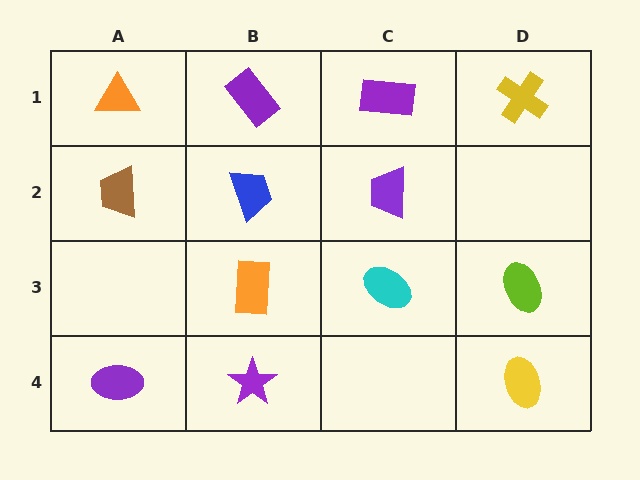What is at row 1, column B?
A purple rectangle.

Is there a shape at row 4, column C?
No, that cell is empty.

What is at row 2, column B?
A blue trapezoid.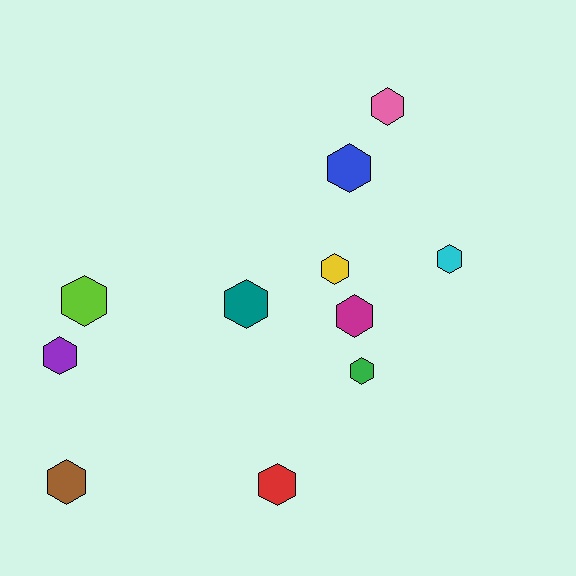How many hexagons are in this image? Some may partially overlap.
There are 11 hexagons.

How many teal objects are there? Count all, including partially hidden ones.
There is 1 teal object.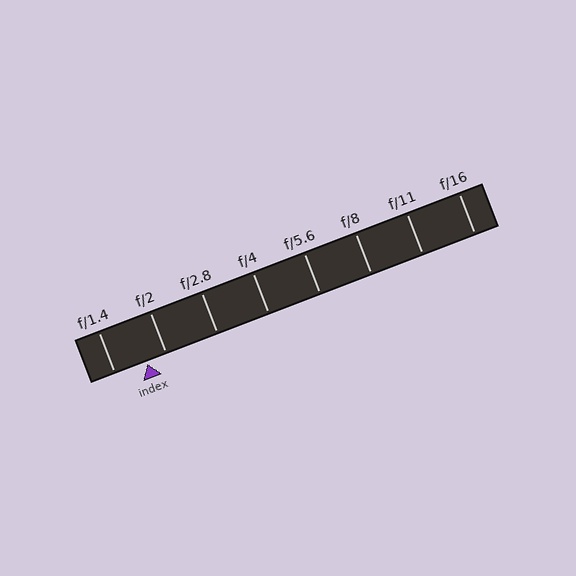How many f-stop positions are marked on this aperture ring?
There are 8 f-stop positions marked.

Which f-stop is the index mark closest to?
The index mark is closest to f/2.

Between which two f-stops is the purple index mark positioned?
The index mark is between f/1.4 and f/2.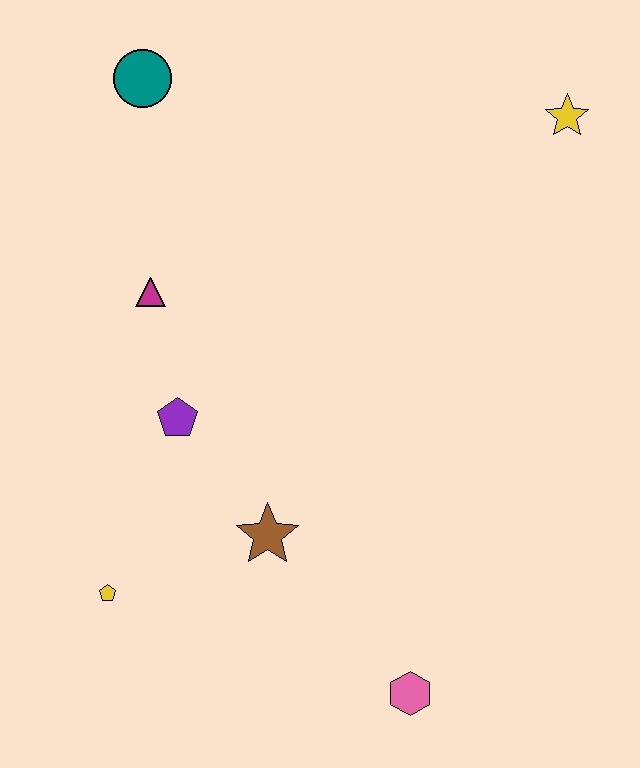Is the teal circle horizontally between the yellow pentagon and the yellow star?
Yes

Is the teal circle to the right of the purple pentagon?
No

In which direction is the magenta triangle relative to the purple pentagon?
The magenta triangle is above the purple pentagon.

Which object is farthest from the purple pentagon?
The yellow star is farthest from the purple pentagon.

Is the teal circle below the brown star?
No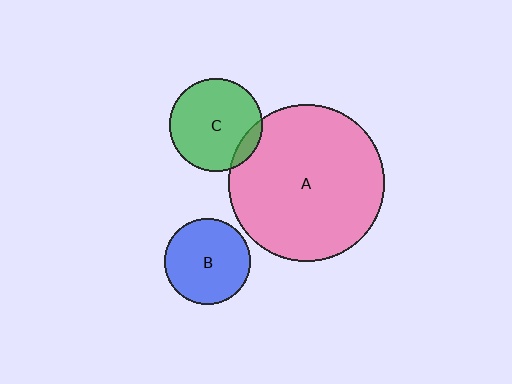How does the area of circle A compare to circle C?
Approximately 2.8 times.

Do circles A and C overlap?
Yes.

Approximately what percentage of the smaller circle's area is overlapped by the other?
Approximately 10%.